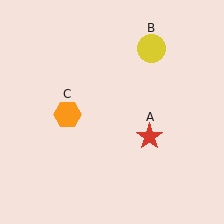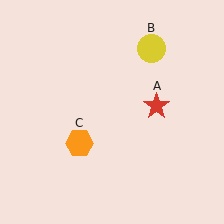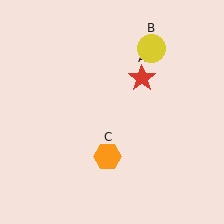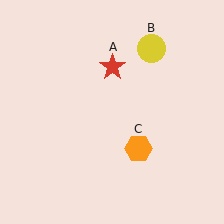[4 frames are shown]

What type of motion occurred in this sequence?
The red star (object A), orange hexagon (object C) rotated counterclockwise around the center of the scene.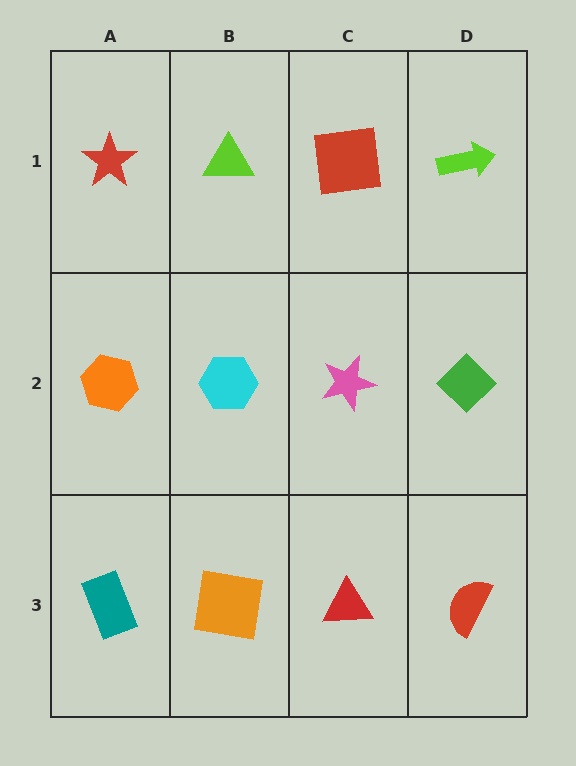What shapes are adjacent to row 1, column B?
A cyan hexagon (row 2, column B), a red star (row 1, column A), a red square (row 1, column C).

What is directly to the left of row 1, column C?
A lime triangle.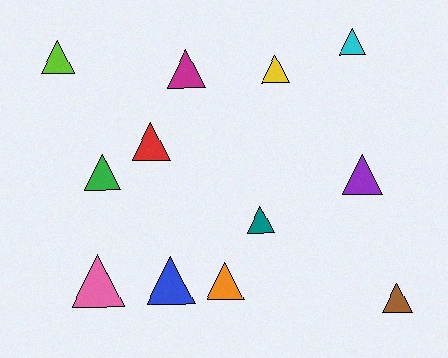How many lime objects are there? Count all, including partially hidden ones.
There is 1 lime object.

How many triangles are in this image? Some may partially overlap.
There are 12 triangles.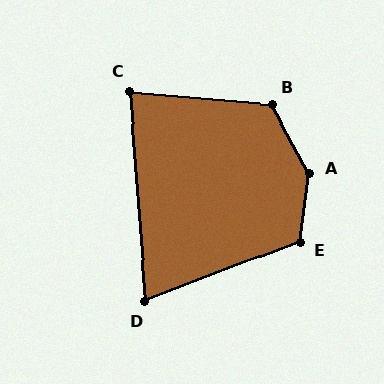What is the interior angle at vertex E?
Approximately 119 degrees (obtuse).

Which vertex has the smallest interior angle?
D, at approximately 73 degrees.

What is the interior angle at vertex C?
Approximately 81 degrees (acute).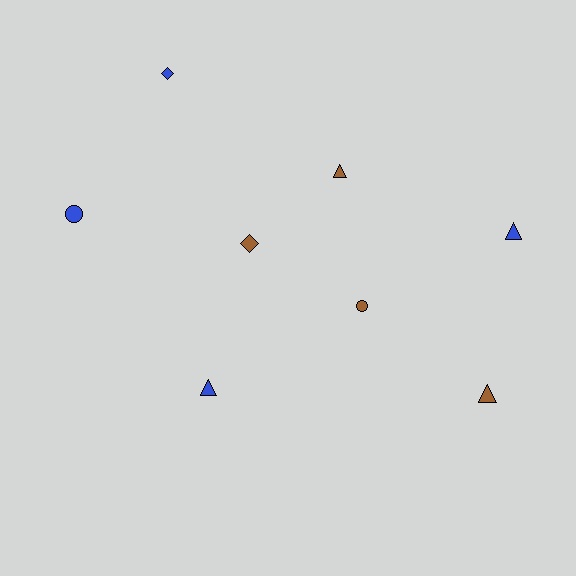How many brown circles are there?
There is 1 brown circle.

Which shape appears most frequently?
Triangle, with 4 objects.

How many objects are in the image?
There are 8 objects.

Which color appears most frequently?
Blue, with 4 objects.